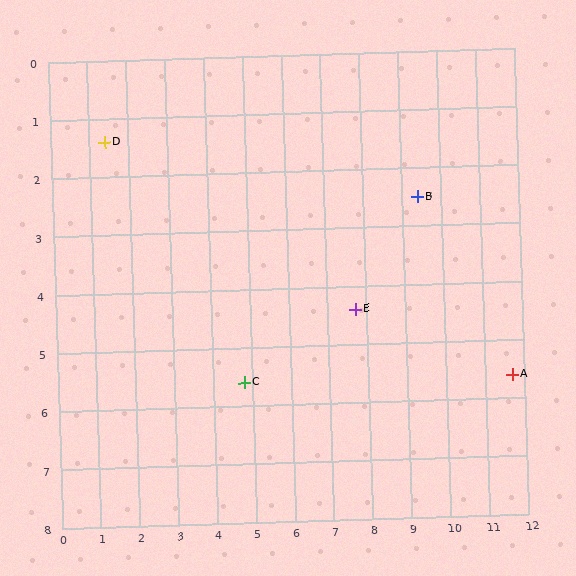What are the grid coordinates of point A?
Point A is at approximately (11.7, 5.6).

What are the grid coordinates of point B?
Point B is at approximately (9.4, 2.5).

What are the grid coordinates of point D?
Point D is at approximately (1.4, 1.4).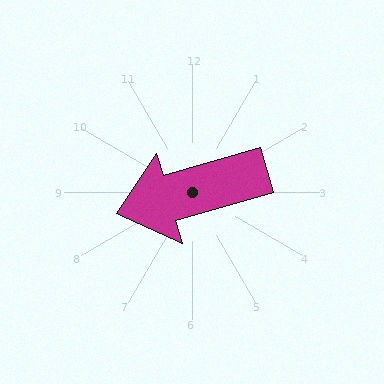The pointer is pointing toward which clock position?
Roughly 8 o'clock.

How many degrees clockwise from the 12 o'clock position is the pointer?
Approximately 254 degrees.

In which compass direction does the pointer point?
West.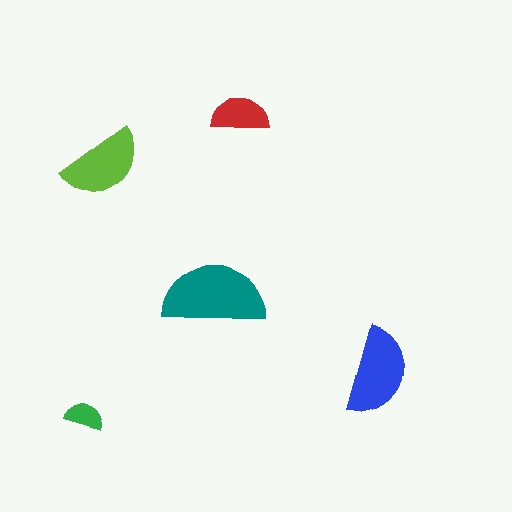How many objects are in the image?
There are 5 objects in the image.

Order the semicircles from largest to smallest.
the teal one, the blue one, the lime one, the red one, the green one.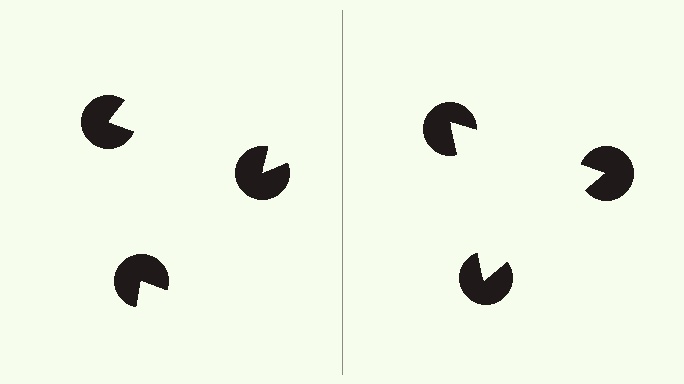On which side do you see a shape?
An illusory triangle appears on the right side. On the left side the wedge cuts are rotated, so no coherent shape forms.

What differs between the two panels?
The pac-man discs are positioned identically on both sides; only the wedge orientations differ. On the right they align to a triangle; on the left they are misaligned.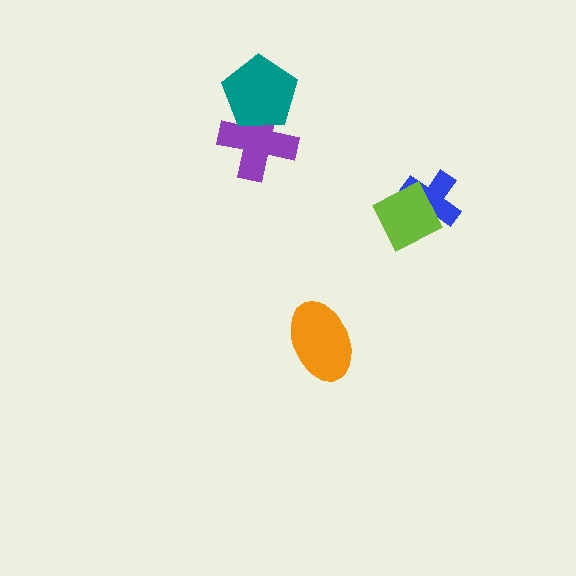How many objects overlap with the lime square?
1 object overlaps with the lime square.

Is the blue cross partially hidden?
Yes, it is partially covered by another shape.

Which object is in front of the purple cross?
The teal pentagon is in front of the purple cross.